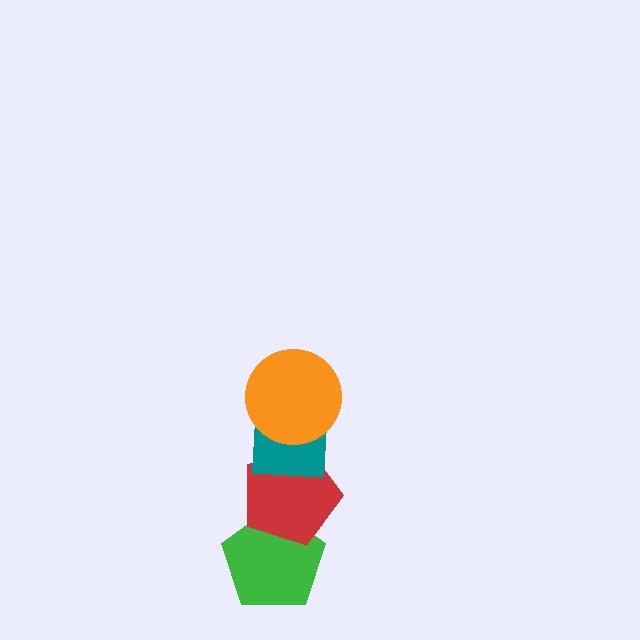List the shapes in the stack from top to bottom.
From top to bottom: the orange circle, the teal square, the red pentagon, the green pentagon.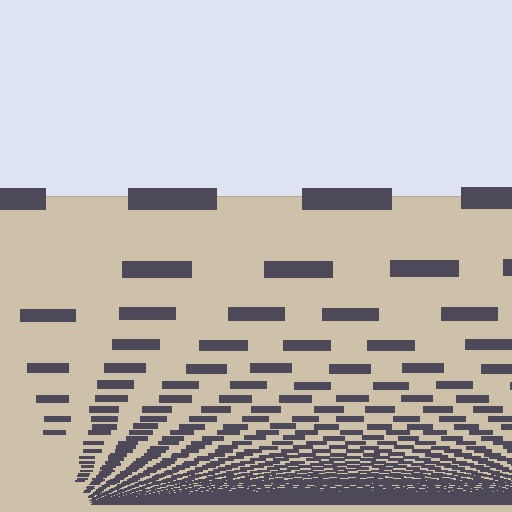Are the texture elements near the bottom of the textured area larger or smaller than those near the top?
Smaller. The gradient is inverted — elements near the bottom are smaller and denser.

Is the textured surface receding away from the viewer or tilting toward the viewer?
The surface appears to tilt toward the viewer. Texture elements get larger and sparser toward the top.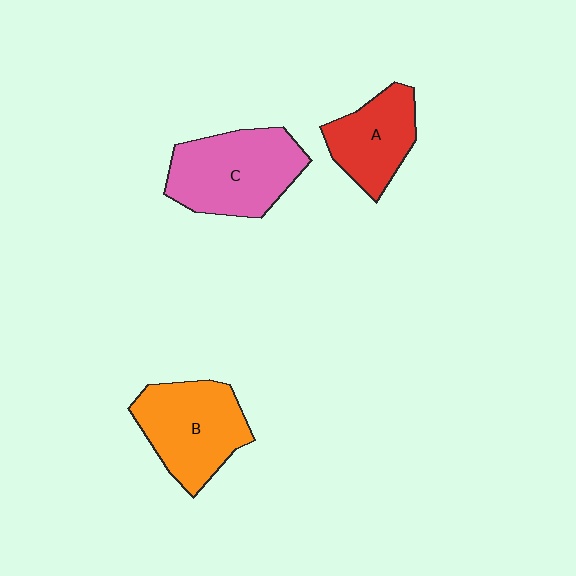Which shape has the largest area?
Shape C (pink).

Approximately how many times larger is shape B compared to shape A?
Approximately 1.4 times.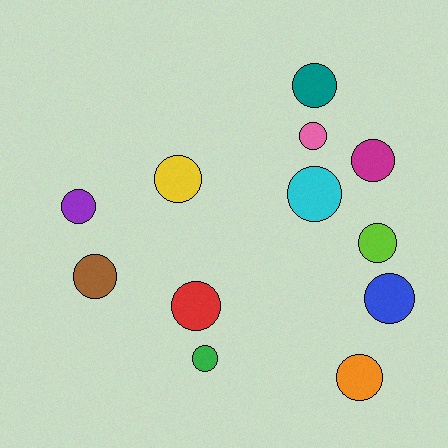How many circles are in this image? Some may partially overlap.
There are 12 circles.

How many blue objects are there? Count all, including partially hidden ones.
There is 1 blue object.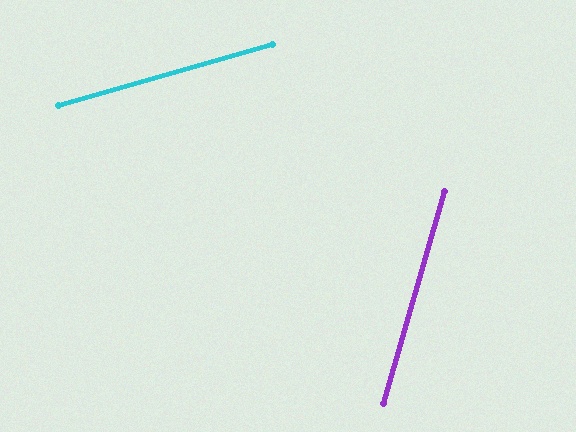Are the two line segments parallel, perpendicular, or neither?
Neither parallel nor perpendicular — they differ by about 58°.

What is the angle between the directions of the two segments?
Approximately 58 degrees.